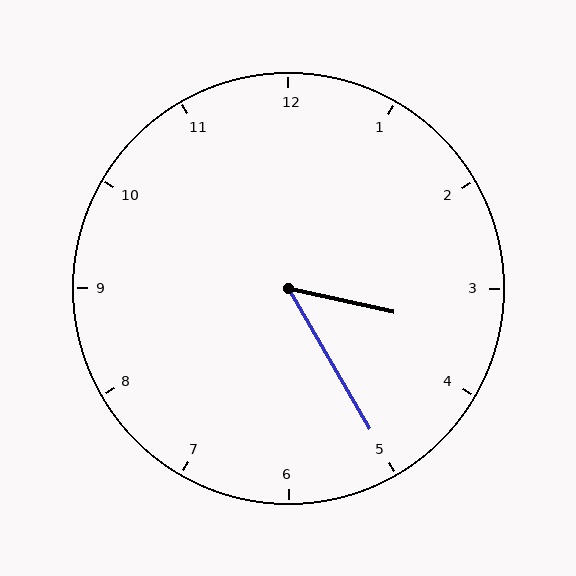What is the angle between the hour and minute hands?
Approximately 48 degrees.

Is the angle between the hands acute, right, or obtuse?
It is acute.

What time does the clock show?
3:25.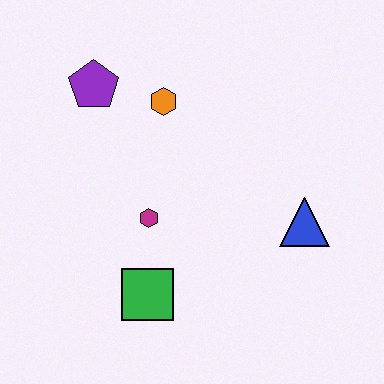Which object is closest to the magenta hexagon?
The green square is closest to the magenta hexagon.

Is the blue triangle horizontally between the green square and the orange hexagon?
No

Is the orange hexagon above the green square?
Yes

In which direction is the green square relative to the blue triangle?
The green square is to the left of the blue triangle.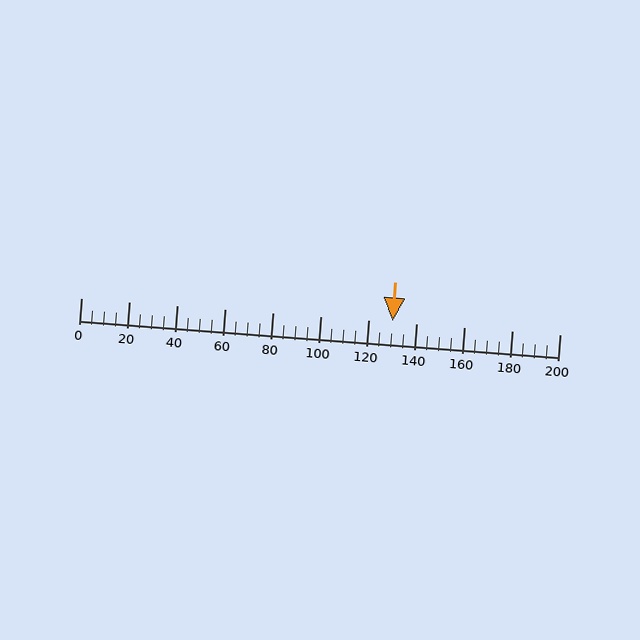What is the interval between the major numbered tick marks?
The major tick marks are spaced 20 units apart.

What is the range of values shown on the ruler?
The ruler shows values from 0 to 200.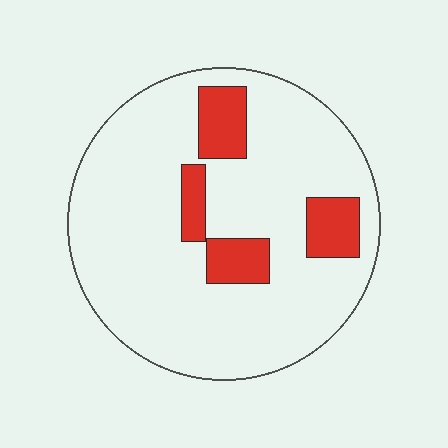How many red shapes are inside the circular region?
4.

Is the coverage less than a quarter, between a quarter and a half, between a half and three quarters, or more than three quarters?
Less than a quarter.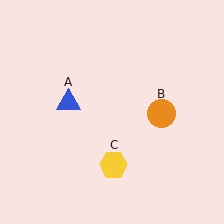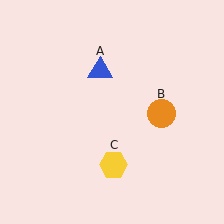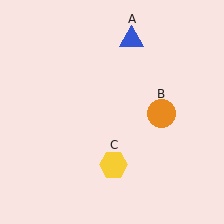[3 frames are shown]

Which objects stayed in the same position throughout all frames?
Orange circle (object B) and yellow hexagon (object C) remained stationary.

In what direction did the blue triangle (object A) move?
The blue triangle (object A) moved up and to the right.